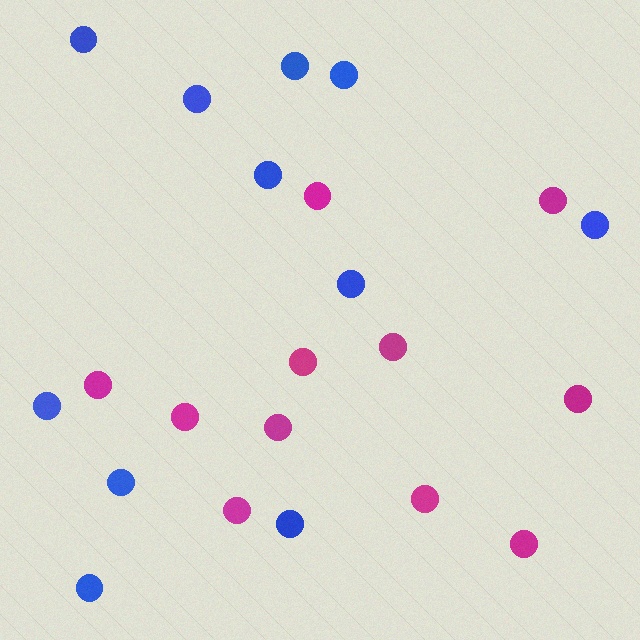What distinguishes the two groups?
There are 2 groups: one group of magenta circles (11) and one group of blue circles (11).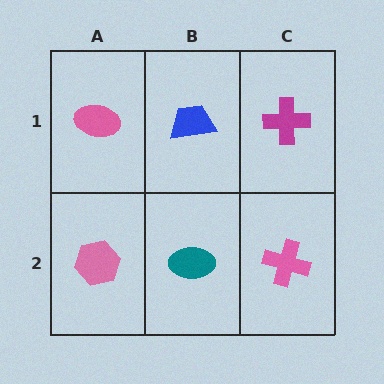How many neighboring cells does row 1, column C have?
2.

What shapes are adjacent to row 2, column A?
A pink ellipse (row 1, column A), a teal ellipse (row 2, column B).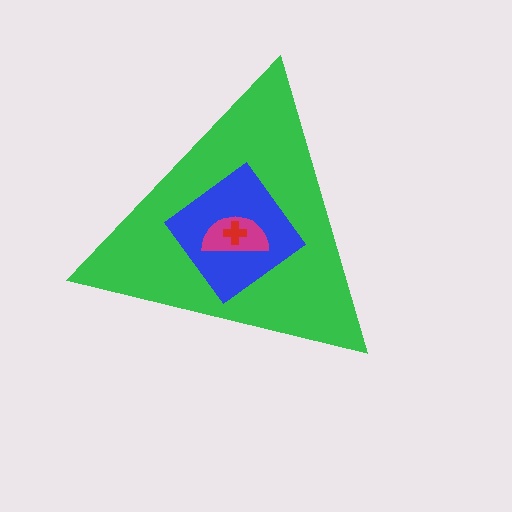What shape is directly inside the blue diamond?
The magenta semicircle.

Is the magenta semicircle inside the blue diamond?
Yes.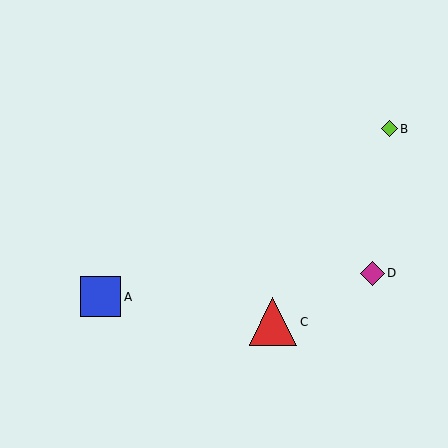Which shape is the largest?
The red triangle (labeled C) is the largest.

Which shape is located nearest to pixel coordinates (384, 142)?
The lime diamond (labeled B) at (389, 129) is nearest to that location.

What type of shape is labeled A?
Shape A is a blue square.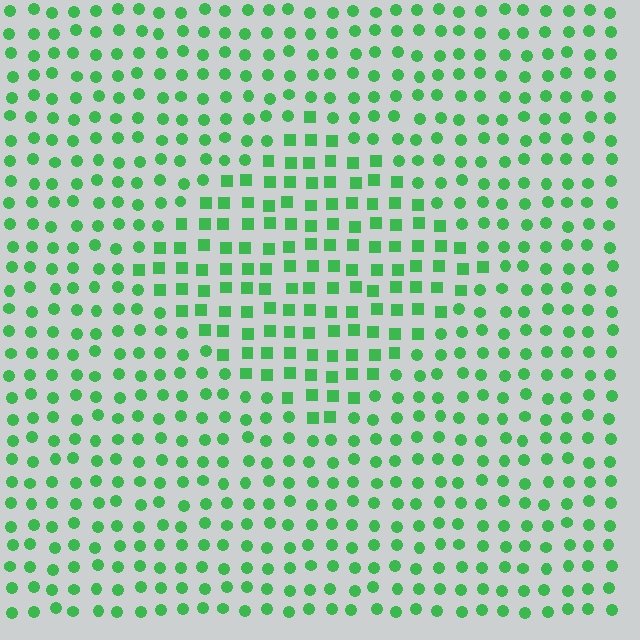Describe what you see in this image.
The image is filled with small green elements arranged in a uniform grid. A diamond-shaped region contains squares, while the surrounding area contains circles. The boundary is defined purely by the change in element shape.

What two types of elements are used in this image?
The image uses squares inside the diamond region and circles outside it.